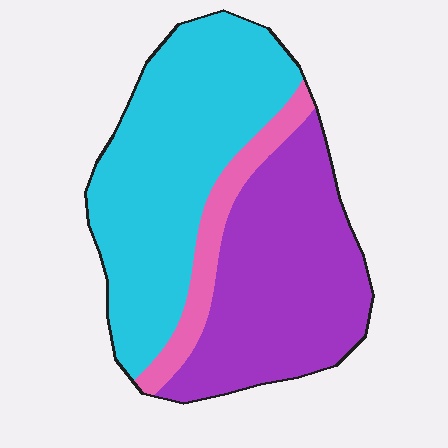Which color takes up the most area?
Cyan, at roughly 50%.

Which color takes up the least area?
Pink, at roughly 10%.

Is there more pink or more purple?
Purple.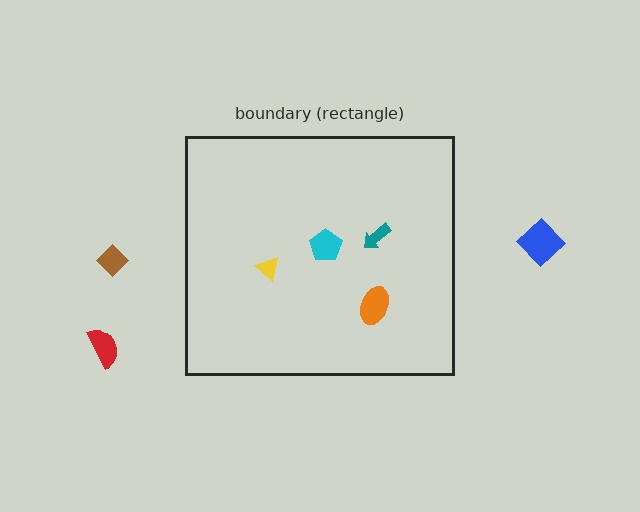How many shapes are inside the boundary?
4 inside, 3 outside.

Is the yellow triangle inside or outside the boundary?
Inside.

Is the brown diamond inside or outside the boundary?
Outside.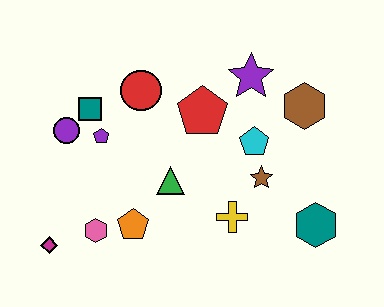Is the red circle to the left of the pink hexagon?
No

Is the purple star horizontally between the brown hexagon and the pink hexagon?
Yes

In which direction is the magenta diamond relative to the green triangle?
The magenta diamond is to the left of the green triangle.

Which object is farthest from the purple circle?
The teal hexagon is farthest from the purple circle.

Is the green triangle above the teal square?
No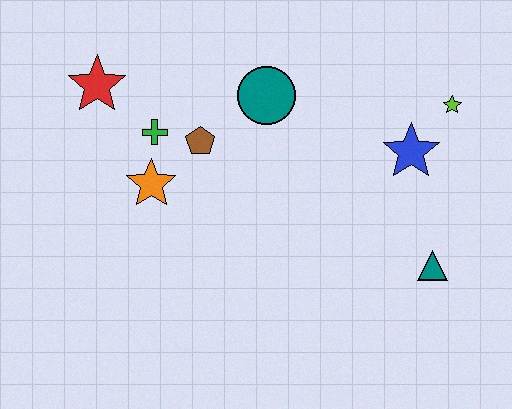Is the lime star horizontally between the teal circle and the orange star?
No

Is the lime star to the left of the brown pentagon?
No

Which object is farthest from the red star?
The teal triangle is farthest from the red star.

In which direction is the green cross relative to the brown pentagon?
The green cross is to the left of the brown pentagon.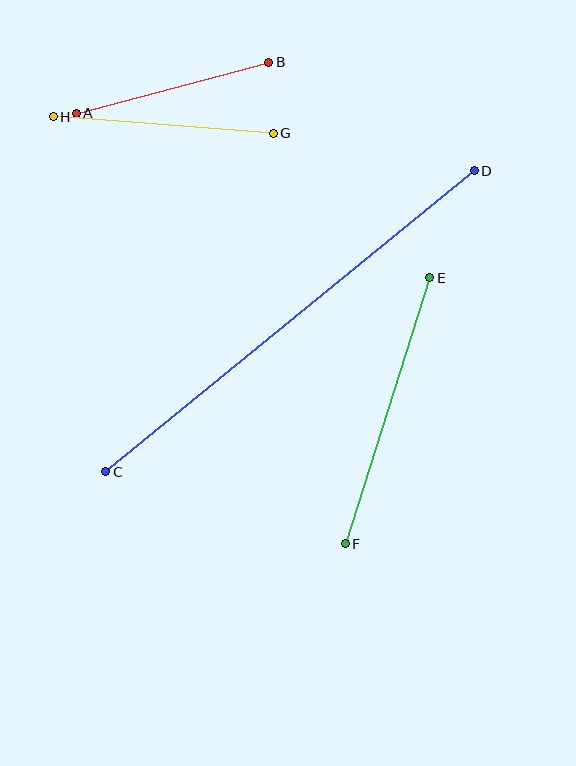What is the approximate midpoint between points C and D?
The midpoint is at approximately (290, 321) pixels.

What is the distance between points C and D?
The distance is approximately 476 pixels.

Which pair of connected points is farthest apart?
Points C and D are farthest apart.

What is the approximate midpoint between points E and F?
The midpoint is at approximately (388, 411) pixels.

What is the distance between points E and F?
The distance is approximately 279 pixels.